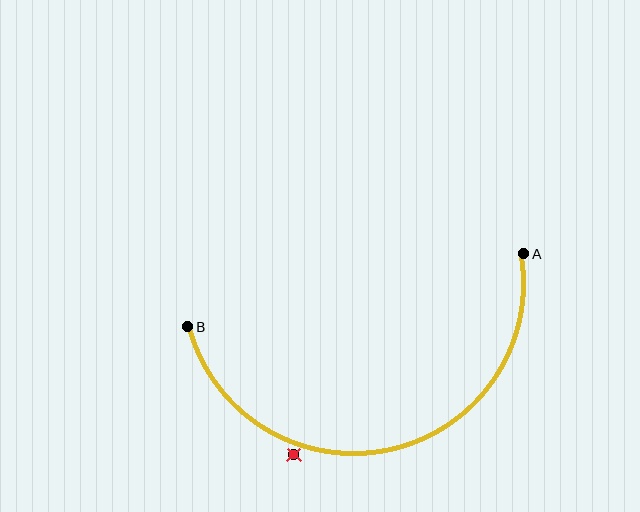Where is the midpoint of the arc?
The arc midpoint is the point on the curve farthest from the straight line joining A and B. It sits below that line.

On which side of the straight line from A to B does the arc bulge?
The arc bulges below the straight line connecting A and B.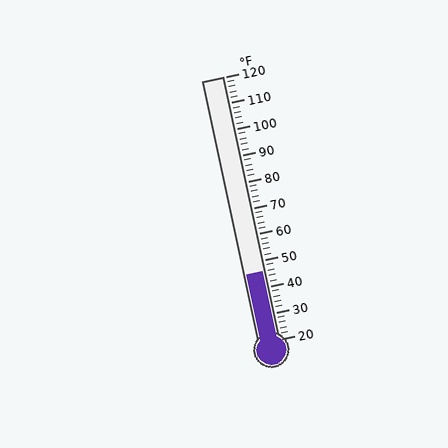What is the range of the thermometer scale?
The thermometer scale ranges from 20°F to 120°F.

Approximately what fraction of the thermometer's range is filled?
The thermometer is filled to approximately 25% of its range.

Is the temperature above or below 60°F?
The temperature is below 60°F.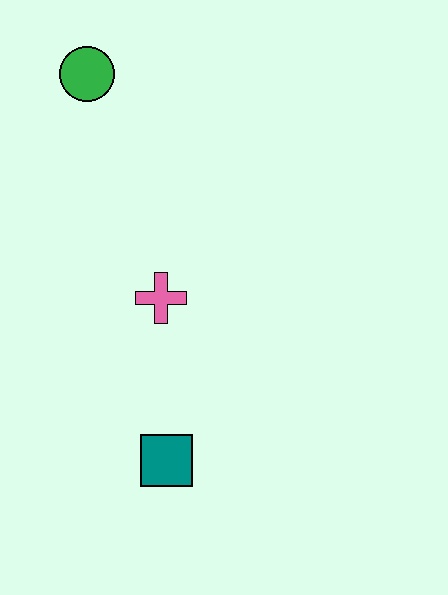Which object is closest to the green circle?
The pink cross is closest to the green circle.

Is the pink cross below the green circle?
Yes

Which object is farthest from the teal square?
The green circle is farthest from the teal square.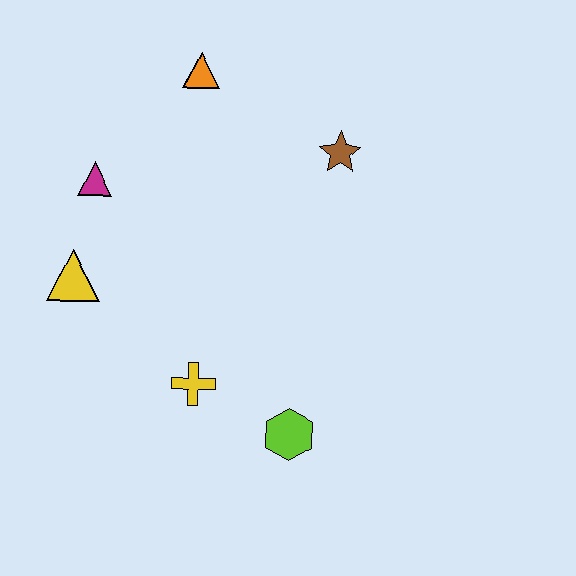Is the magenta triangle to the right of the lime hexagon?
No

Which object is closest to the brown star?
The orange triangle is closest to the brown star.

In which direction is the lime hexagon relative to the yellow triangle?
The lime hexagon is to the right of the yellow triangle.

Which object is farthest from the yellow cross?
The orange triangle is farthest from the yellow cross.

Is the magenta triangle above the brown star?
No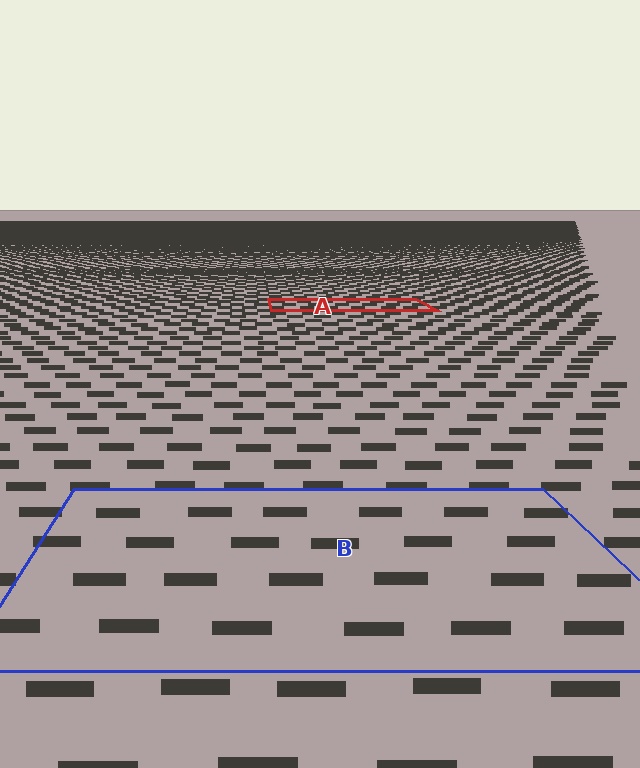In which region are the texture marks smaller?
The texture marks are smaller in region A, because it is farther away.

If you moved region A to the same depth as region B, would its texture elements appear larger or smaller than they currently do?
They would appear larger. At a closer depth, the same texture elements are projected at a bigger on-screen size.